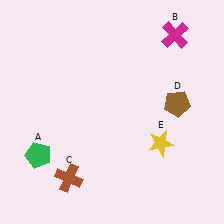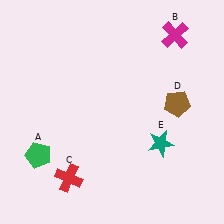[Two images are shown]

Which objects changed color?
C changed from brown to red. E changed from yellow to teal.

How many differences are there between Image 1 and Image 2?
There are 2 differences between the two images.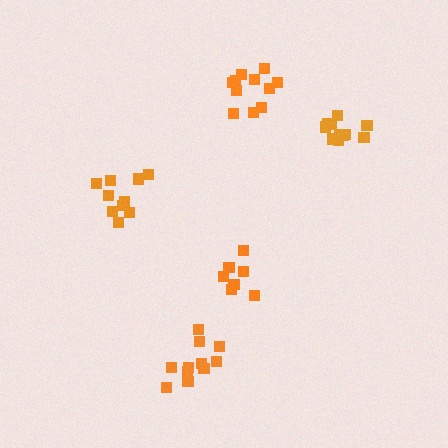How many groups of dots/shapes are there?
There are 5 groups.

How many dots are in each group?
Group 1: 11 dots, Group 2: 7 dots, Group 3: 10 dots, Group 4: 12 dots, Group 5: 11 dots (51 total).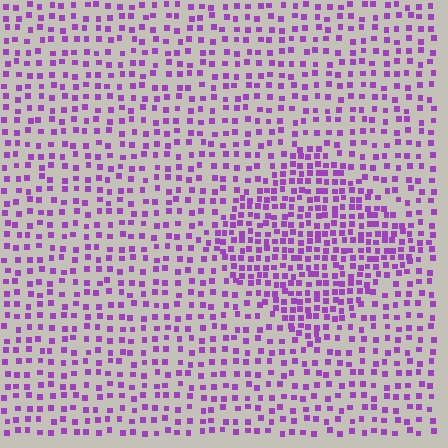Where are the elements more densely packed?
The elements are more densely packed inside the diamond boundary.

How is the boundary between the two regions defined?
The boundary is defined by a change in element density (approximately 1.8x ratio). All elements are the same color, size, and shape.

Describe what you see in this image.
The image contains small purple elements arranged at two different densities. A diamond-shaped region is visible where the elements are more densely packed than the surrounding area.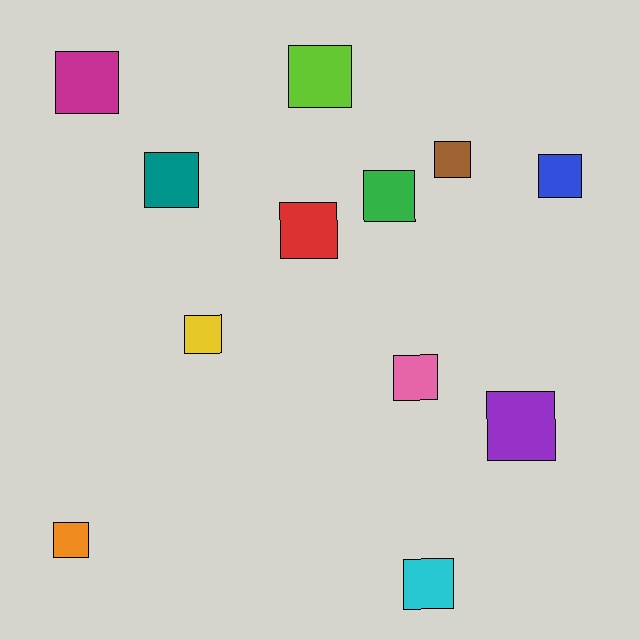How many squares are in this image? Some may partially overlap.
There are 12 squares.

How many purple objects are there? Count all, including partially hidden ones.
There is 1 purple object.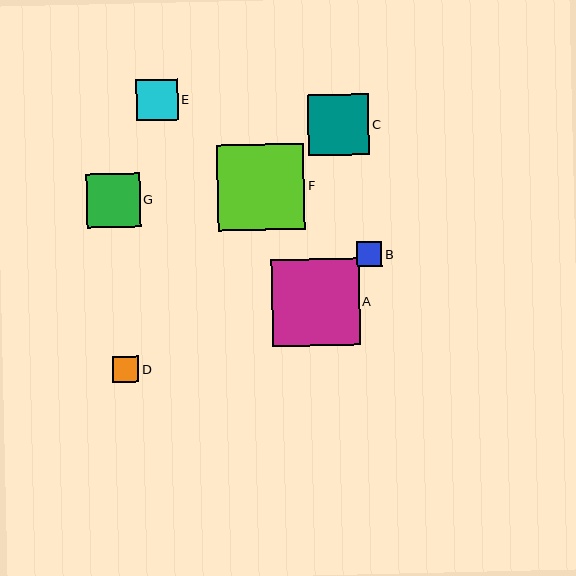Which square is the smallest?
Square B is the smallest with a size of approximately 25 pixels.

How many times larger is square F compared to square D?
Square F is approximately 3.4 times the size of square D.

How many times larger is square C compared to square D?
Square C is approximately 2.4 times the size of square D.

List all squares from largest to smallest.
From largest to smallest: A, F, C, G, E, D, B.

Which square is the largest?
Square A is the largest with a size of approximately 88 pixels.